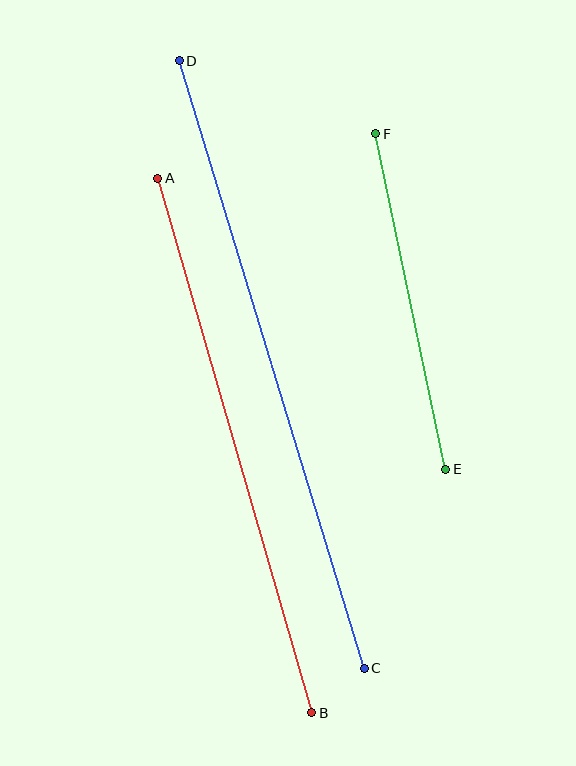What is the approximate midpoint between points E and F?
The midpoint is at approximately (411, 301) pixels.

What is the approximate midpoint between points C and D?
The midpoint is at approximately (272, 365) pixels.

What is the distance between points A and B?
The distance is approximately 556 pixels.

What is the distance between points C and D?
The distance is approximately 635 pixels.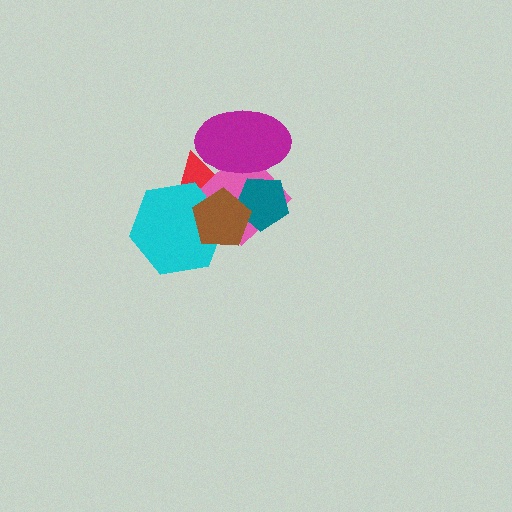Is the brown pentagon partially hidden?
No, no other shape covers it.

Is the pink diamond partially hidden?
Yes, it is partially covered by another shape.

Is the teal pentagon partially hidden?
Yes, it is partially covered by another shape.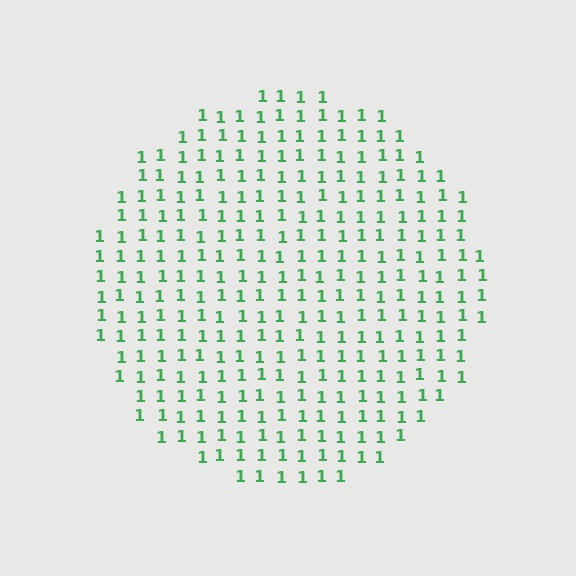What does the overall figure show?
The overall figure shows a circle.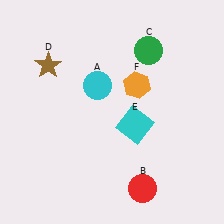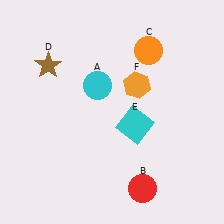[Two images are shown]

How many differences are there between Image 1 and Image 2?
There is 1 difference between the two images.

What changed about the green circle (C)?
In Image 1, C is green. In Image 2, it changed to orange.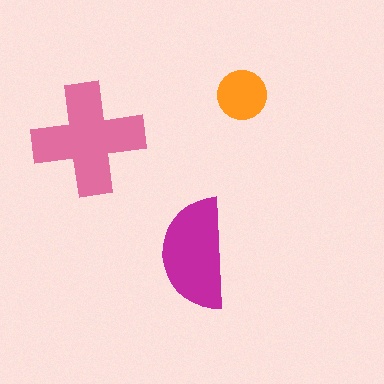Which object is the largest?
The pink cross.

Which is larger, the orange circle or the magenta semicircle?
The magenta semicircle.